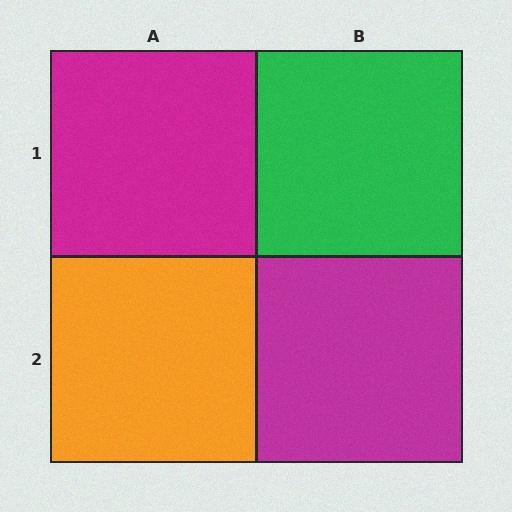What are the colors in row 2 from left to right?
Orange, magenta.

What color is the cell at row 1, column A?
Magenta.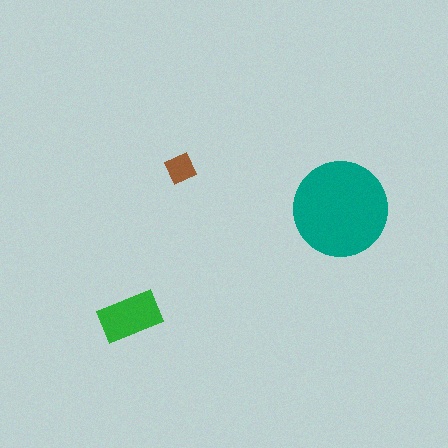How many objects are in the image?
There are 3 objects in the image.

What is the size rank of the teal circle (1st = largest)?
1st.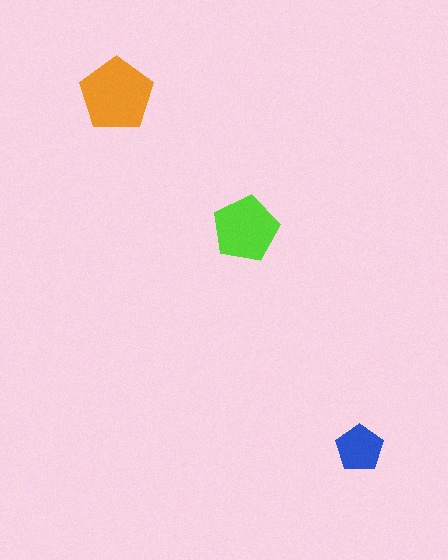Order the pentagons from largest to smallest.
the orange one, the lime one, the blue one.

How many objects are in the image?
There are 3 objects in the image.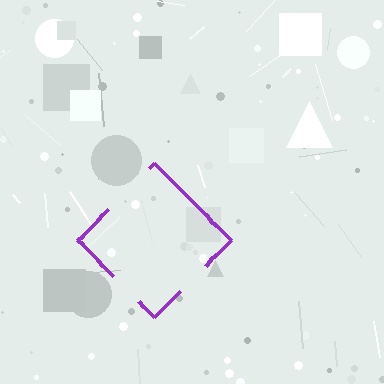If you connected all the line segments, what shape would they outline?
They would outline a diamond.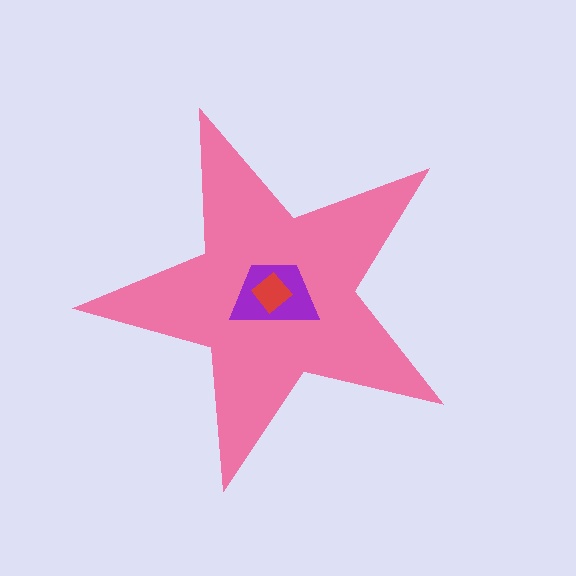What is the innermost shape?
The red diamond.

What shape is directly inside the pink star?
The purple trapezoid.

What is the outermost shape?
The pink star.